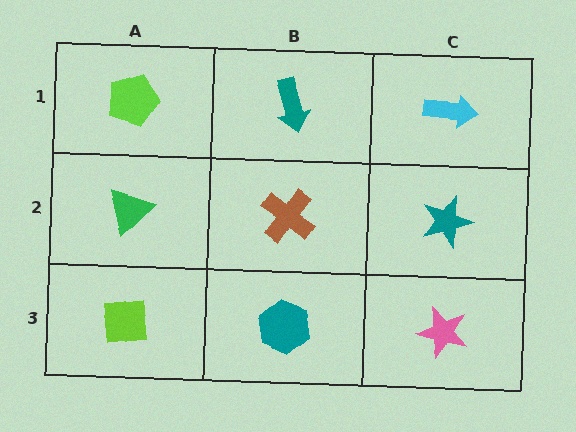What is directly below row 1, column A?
A green triangle.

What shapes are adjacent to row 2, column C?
A cyan arrow (row 1, column C), a pink star (row 3, column C), a brown cross (row 2, column B).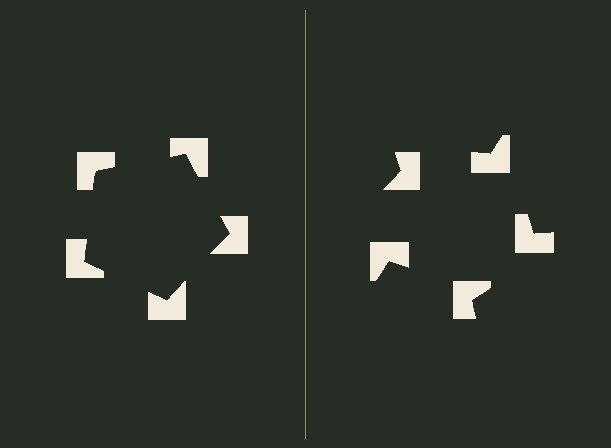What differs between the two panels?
The notched squares are positioned identically on both sides; only the wedge orientations differ. On the left they align to a pentagon; on the right they are misaligned.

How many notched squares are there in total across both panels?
10 — 5 on each side.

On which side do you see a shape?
An illusory pentagon appears on the left side. On the right side the wedge cuts are rotated, so no coherent shape forms.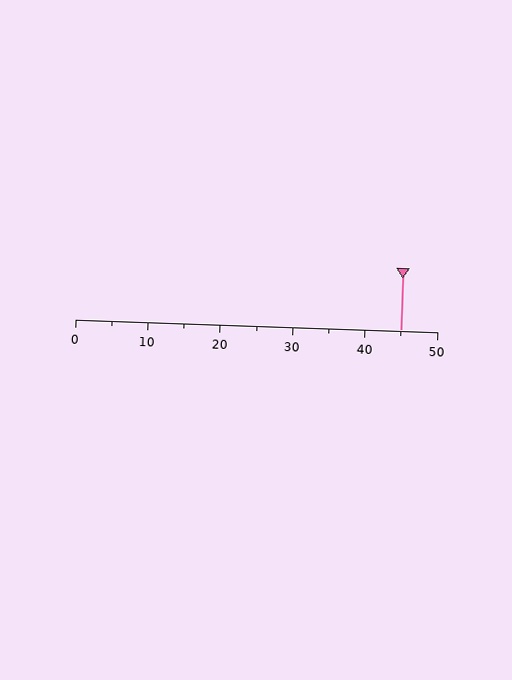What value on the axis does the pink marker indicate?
The marker indicates approximately 45.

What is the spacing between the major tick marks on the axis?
The major ticks are spaced 10 apart.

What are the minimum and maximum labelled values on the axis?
The axis runs from 0 to 50.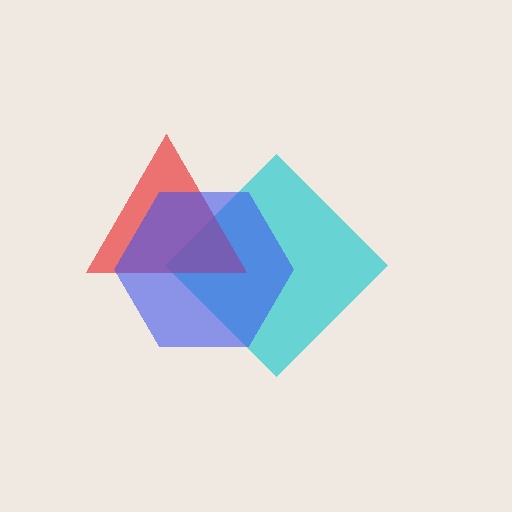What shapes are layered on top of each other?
The layered shapes are: a cyan diamond, a red triangle, a blue hexagon.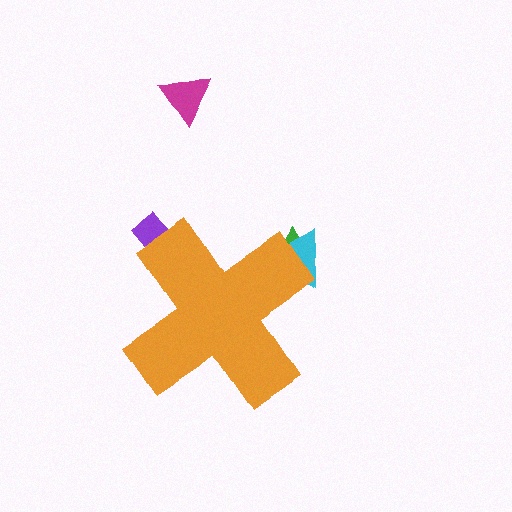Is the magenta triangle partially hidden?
No, the magenta triangle is fully visible.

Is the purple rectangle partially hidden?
Yes, the purple rectangle is partially hidden behind the orange cross.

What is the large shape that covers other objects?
An orange cross.